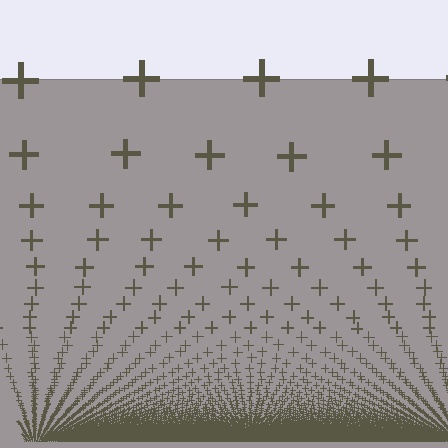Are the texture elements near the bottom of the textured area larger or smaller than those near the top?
Smaller. The gradient is inverted — elements near the bottom are smaller and denser.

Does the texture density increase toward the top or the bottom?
Density increases toward the bottom.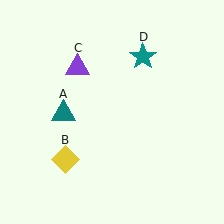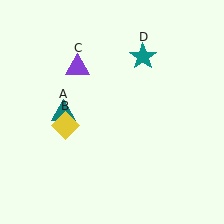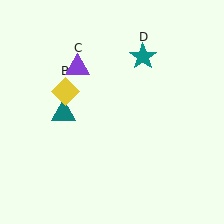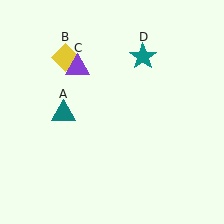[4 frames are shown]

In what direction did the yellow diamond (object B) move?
The yellow diamond (object B) moved up.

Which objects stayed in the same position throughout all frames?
Teal triangle (object A) and purple triangle (object C) and teal star (object D) remained stationary.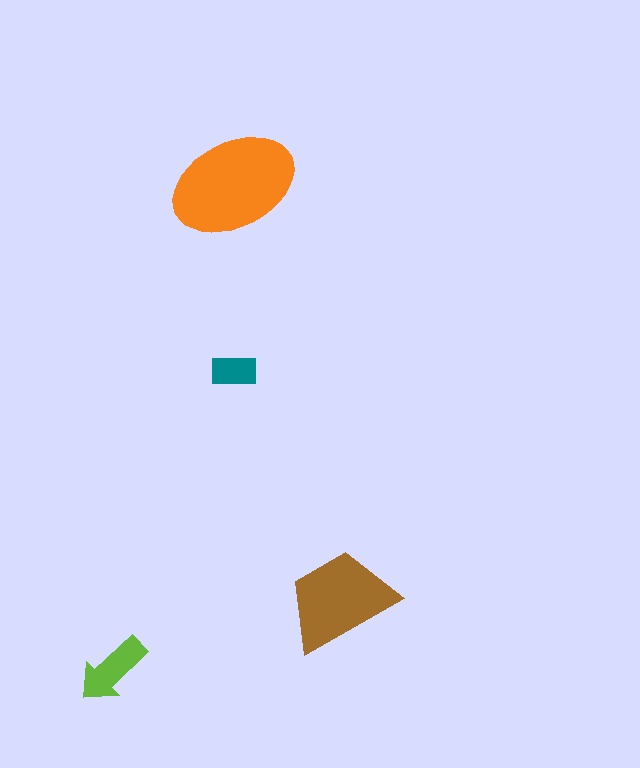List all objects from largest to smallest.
The orange ellipse, the brown trapezoid, the lime arrow, the teal rectangle.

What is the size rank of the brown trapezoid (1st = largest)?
2nd.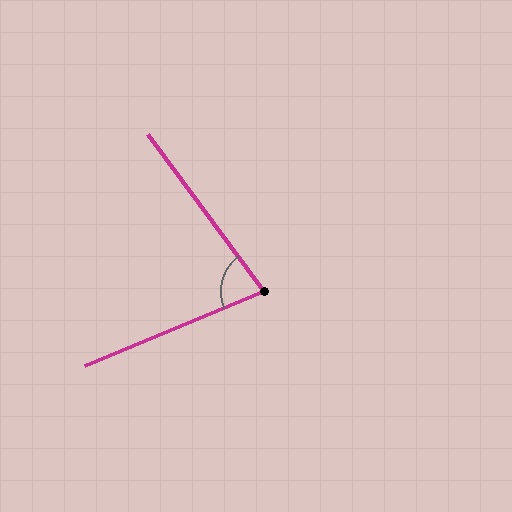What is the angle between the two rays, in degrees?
Approximately 76 degrees.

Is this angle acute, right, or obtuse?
It is acute.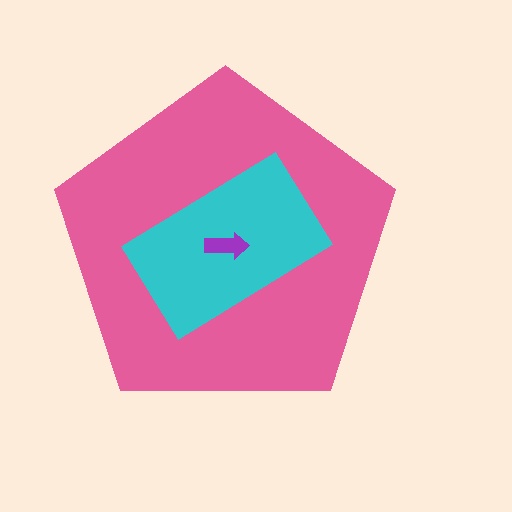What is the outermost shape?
The pink pentagon.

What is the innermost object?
The purple arrow.